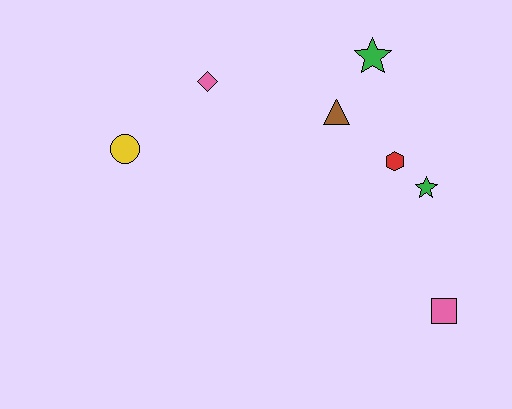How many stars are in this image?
There are 2 stars.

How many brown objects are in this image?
There is 1 brown object.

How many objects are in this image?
There are 7 objects.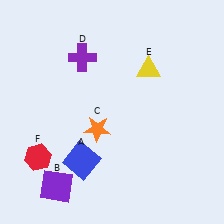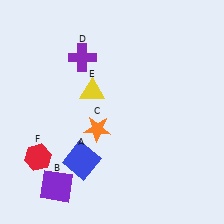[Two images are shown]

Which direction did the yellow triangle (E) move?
The yellow triangle (E) moved left.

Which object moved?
The yellow triangle (E) moved left.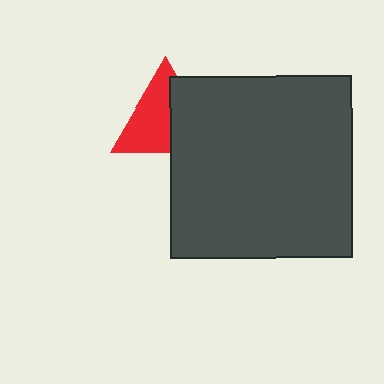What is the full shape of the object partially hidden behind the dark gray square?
The partially hidden object is a red triangle.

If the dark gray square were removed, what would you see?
You would see the complete red triangle.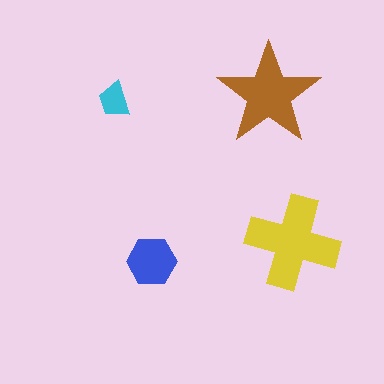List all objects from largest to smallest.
The yellow cross, the brown star, the blue hexagon, the cyan trapezoid.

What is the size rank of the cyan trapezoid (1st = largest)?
4th.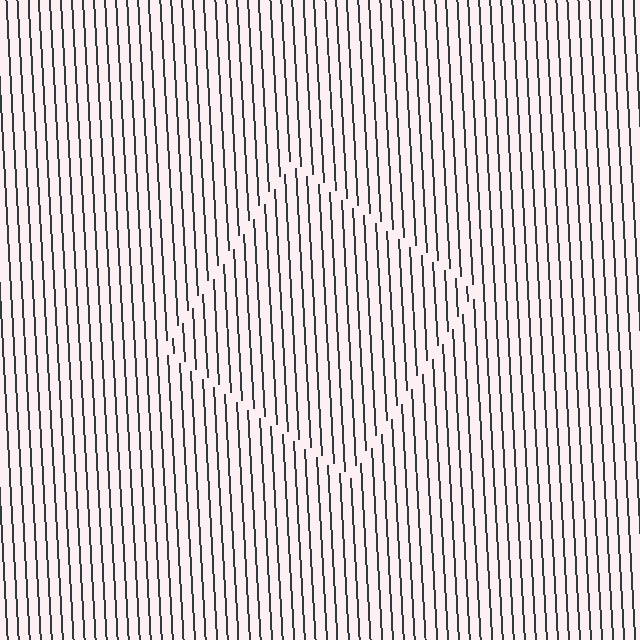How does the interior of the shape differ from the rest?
The interior of the shape contains the same grating, shifted by half a period — the contour is defined by the phase discontinuity where line-ends from the inner and outer gratings abut.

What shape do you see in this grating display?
An illusory square. The interior of the shape contains the same grating, shifted by half a period — the contour is defined by the phase discontinuity where line-ends from the inner and outer gratings abut.